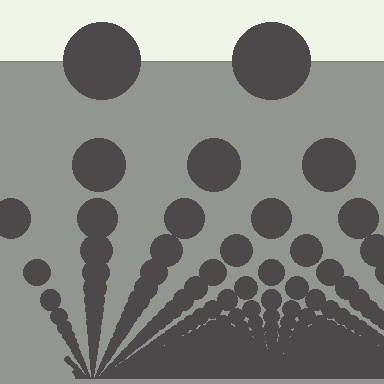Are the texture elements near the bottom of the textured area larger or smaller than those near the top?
Smaller. The gradient is inverted — elements near the bottom are smaller and denser.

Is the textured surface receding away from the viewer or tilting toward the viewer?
The surface appears to tilt toward the viewer. Texture elements get larger and sparser toward the top.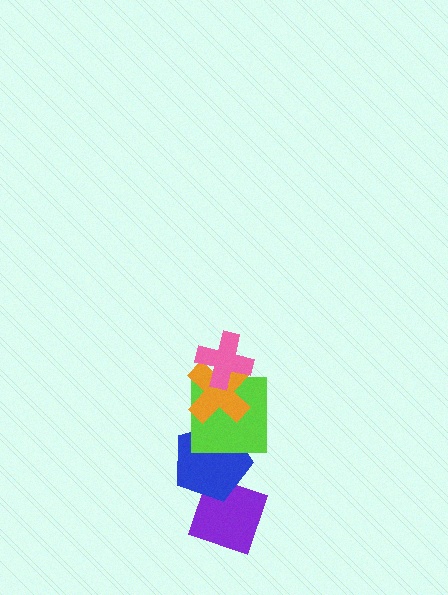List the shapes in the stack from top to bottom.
From top to bottom: the pink cross, the orange cross, the lime square, the blue pentagon, the purple diamond.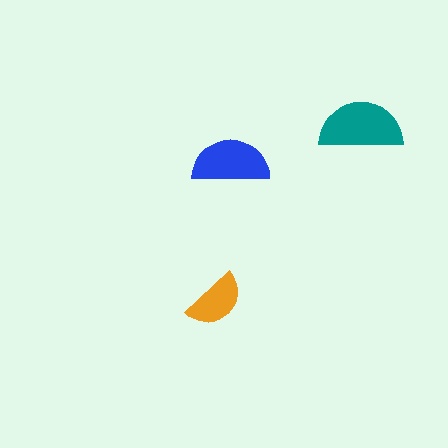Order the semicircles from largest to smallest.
the teal one, the blue one, the orange one.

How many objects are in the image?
There are 3 objects in the image.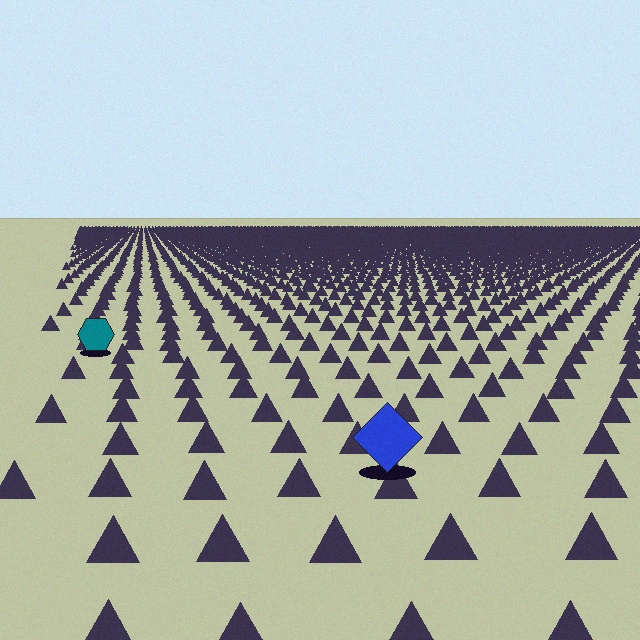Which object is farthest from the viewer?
The teal hexagon is farthest from the viewer. It appears smaller and the ground texture around it is denser.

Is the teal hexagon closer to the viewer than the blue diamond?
No. The blue diamond is closer — you can tell from the texture gradient: the ground texture is coarser near it.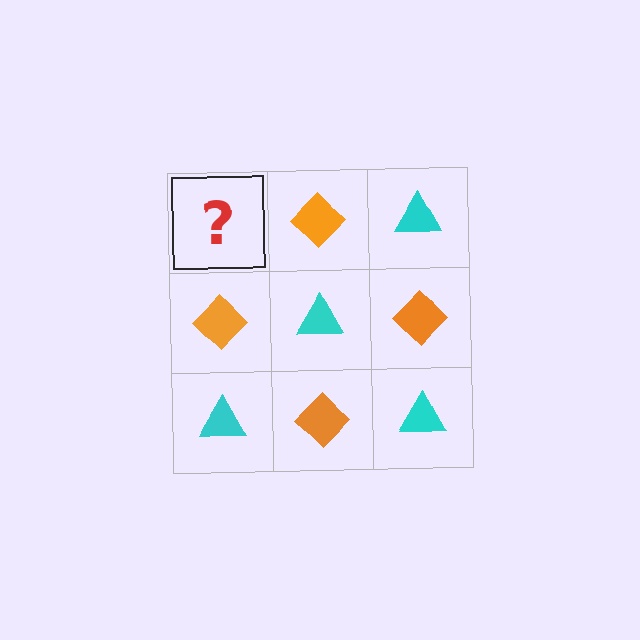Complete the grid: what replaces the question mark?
The question mark should be replaced with a cyan triangle.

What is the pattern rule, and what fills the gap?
The rule is that it alternates cyan triangle and orange diamond in a checkerboard pattern. The gap should be filled with a cyan triangle.